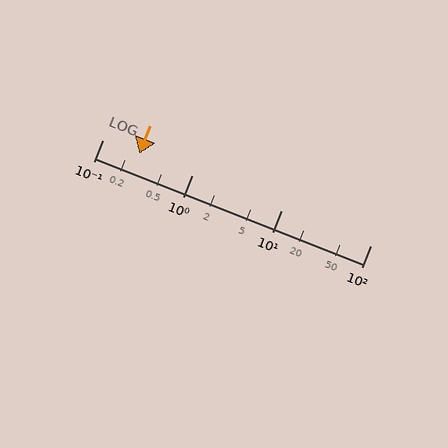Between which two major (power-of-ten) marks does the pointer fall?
The pointer is between 0.1 and 1.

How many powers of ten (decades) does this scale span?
The scale spans 3 decades, from 0.1 to 100.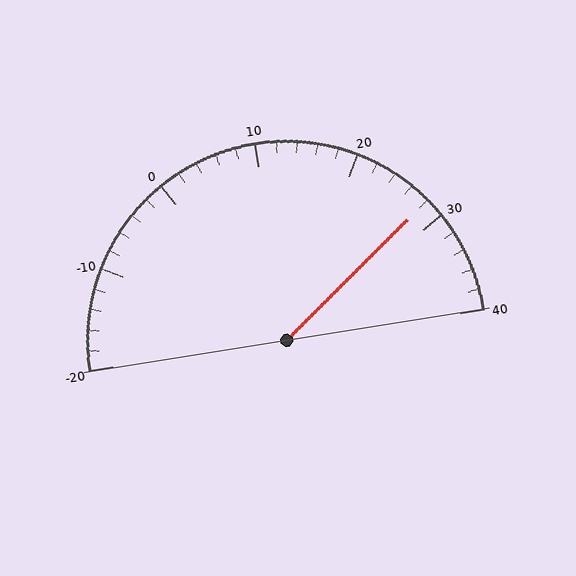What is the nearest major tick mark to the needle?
The nearest major tick mark is 30.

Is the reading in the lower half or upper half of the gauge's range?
The reading is in the upper half of the range (-20 to 40).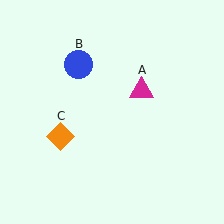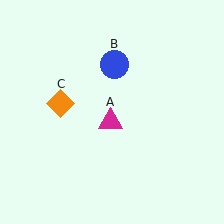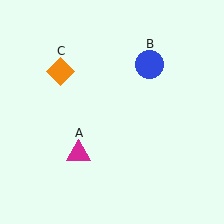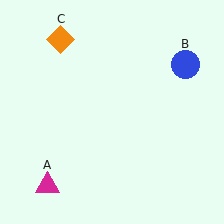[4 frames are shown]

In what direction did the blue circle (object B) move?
The blue circle (object B) moved right.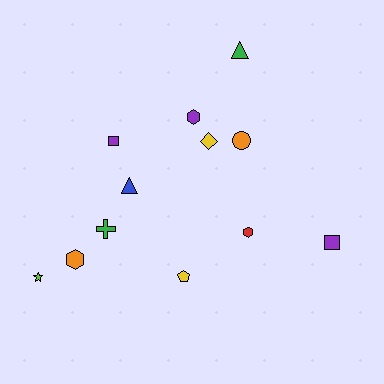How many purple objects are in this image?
There are 3 purple objects.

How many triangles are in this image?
There are 2 triangles.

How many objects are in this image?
There are 12 objects.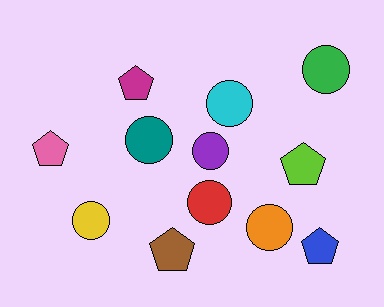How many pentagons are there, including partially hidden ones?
There are 5 pentagons.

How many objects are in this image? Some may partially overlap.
There are 12 objects.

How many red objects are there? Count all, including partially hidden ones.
There is 1 red object.